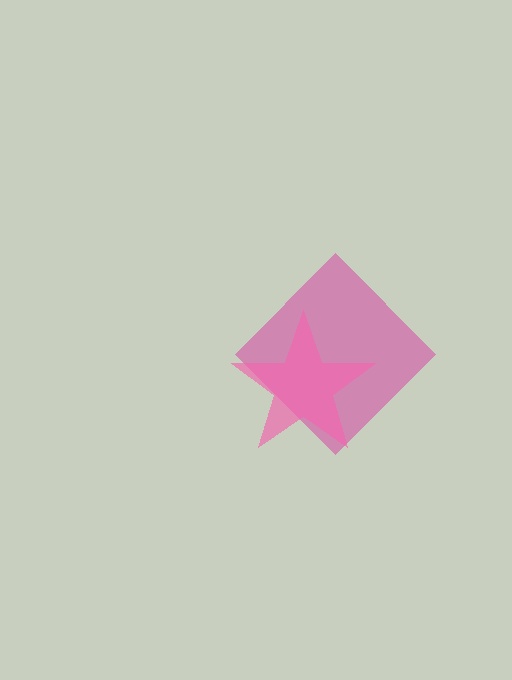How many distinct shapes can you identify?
There are 2 distinct shapes: a magenta diamond, a pink star.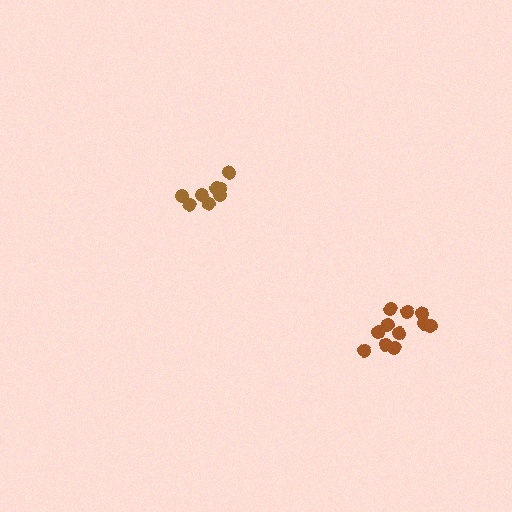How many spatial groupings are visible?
There are 2 spatial groupings.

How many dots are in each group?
Group 1: 11 dots, Group 2: 8 dots (19 total).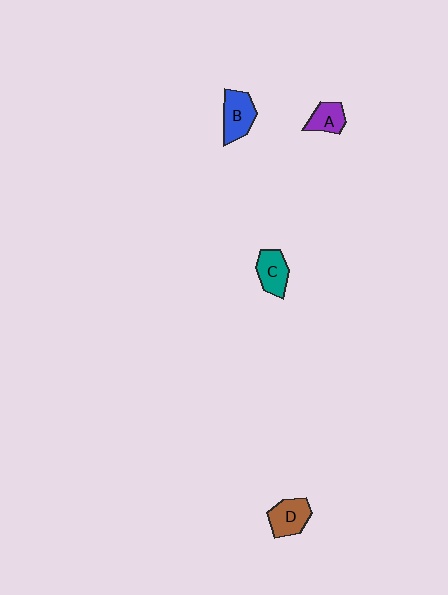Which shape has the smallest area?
Shape A (purple).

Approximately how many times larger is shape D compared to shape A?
Approximately 1.3 times.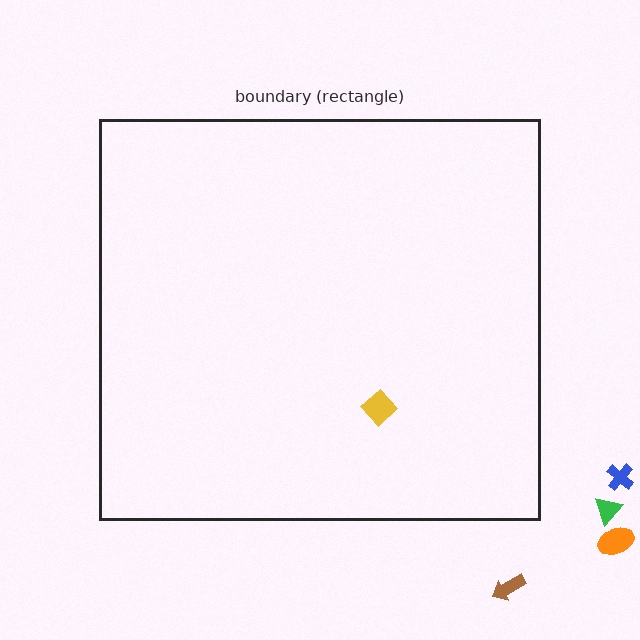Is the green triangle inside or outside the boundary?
Outside.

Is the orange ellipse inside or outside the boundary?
Outside.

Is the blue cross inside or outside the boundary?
Outside.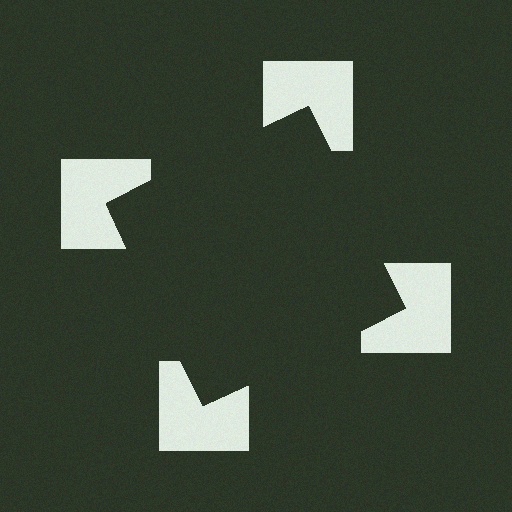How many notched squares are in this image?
There are 4 — one at each vertex of the illusory square.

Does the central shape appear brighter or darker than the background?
It typically appears slightly darker than the background, even though no actual brightness change is drawn.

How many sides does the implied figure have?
4 sides.